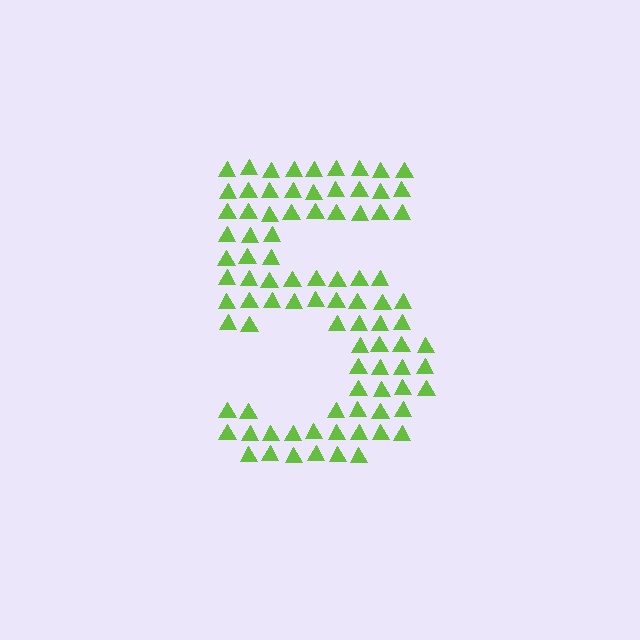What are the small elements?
The small elements are triangles.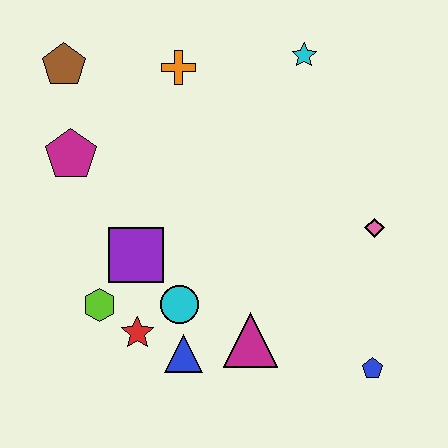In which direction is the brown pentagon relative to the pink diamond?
The brown pentagon is to the left of the pink diamond.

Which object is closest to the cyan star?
The orange cross is closest to the cyan star.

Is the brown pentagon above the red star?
Yes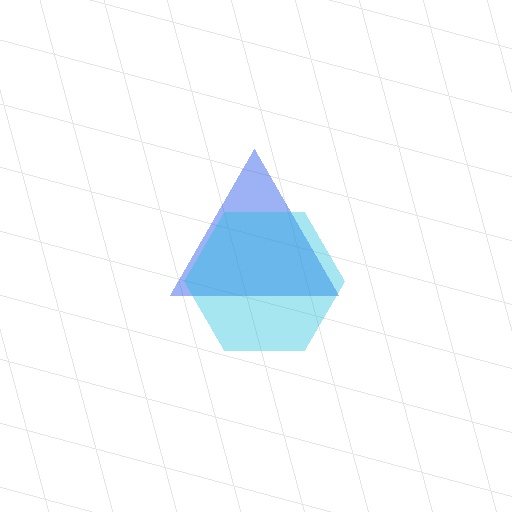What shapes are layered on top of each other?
The layered shapes are: a blue triangle, a cyan hexagon.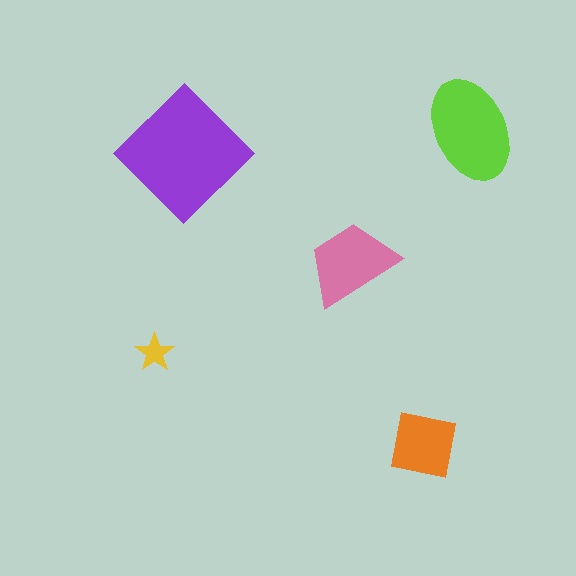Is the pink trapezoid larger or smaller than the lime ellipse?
Smaller.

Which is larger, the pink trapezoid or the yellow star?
The pink trapezoid.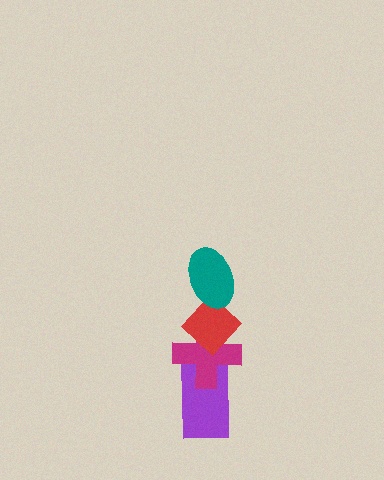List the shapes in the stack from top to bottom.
From top to bottom: the teal ellipse, the red diamond, the magenta cross, the purple rectangle.